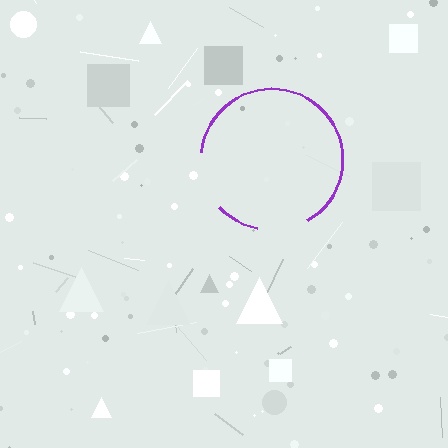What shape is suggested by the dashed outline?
The dashed outline suggests a circle.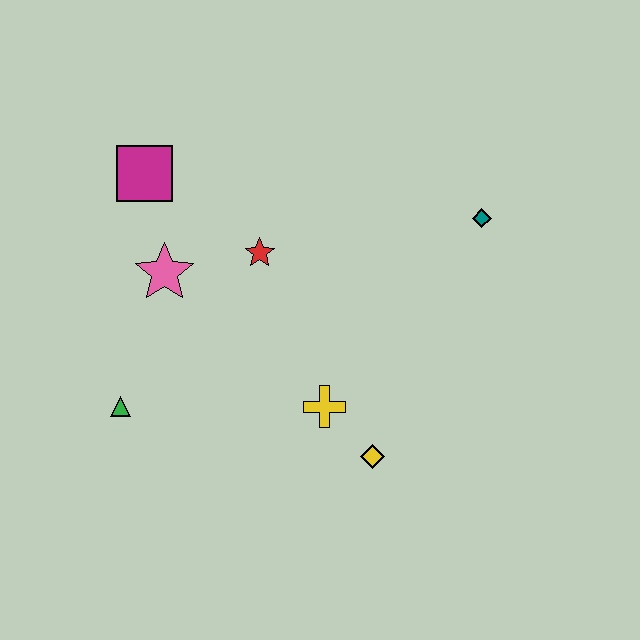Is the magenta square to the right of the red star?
No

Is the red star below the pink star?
No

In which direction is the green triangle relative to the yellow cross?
The green triangle is to the left of the yellow cross.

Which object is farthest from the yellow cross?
The magenta square is farthest from the yellow cross.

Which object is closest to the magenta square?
The pink star is closest to the magenta square.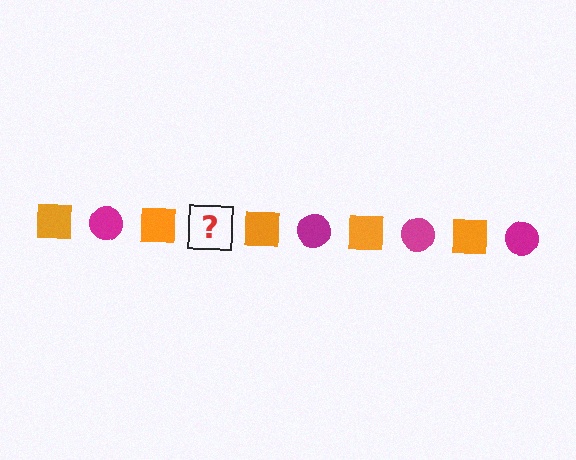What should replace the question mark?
The question mark should be replaced with a magenta circle.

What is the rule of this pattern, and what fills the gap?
The rule is that the pattern alternates between orange square and magenta circle. The gap should be filled with a magenta circle.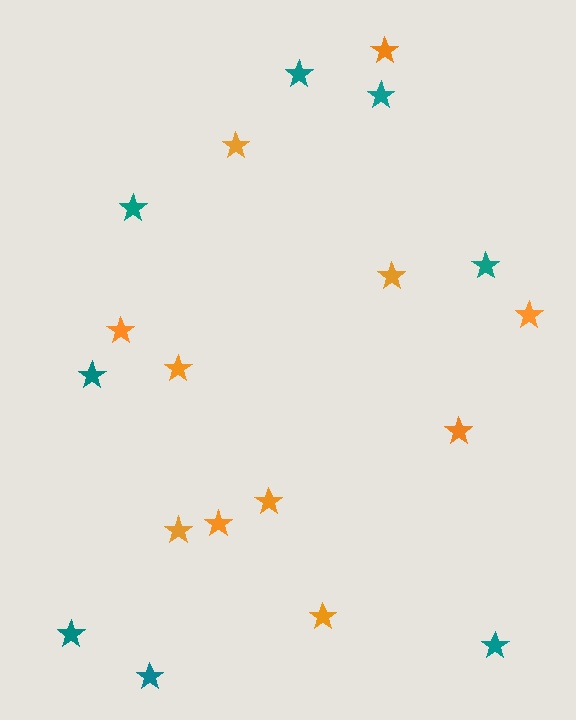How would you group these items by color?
There are 2 groups: one group of teal stars (8) and one group of orange stars (11).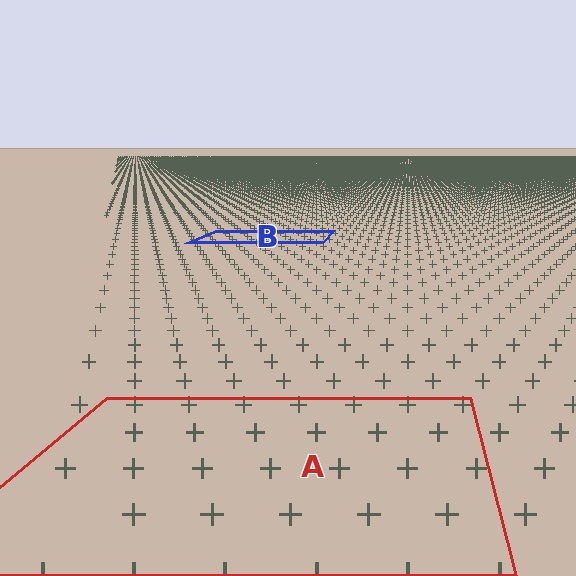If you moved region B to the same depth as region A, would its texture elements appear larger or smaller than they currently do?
They would appear larger. At a closer depth, the same texture elements are projected at a bigger on-screen size.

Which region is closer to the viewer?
Region A is closer. The texture elements there are larger and more spread out.